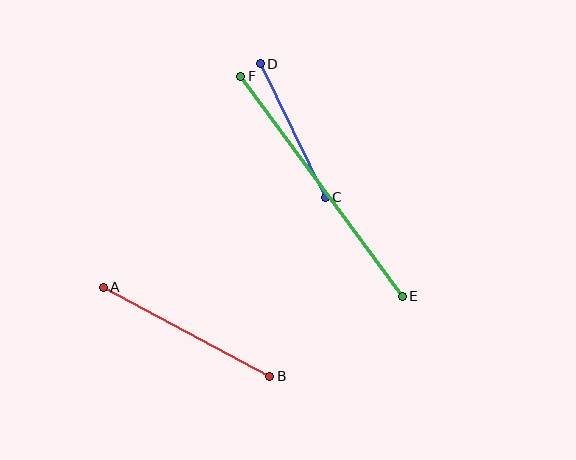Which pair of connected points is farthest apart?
Points E and F are farthest apart.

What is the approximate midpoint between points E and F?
The midpoint is at approximately (322, 186) pixels.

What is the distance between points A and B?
The distance is approximately 189 pixels.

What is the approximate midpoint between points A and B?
The midpoint is at approximately (187, 332) pixels.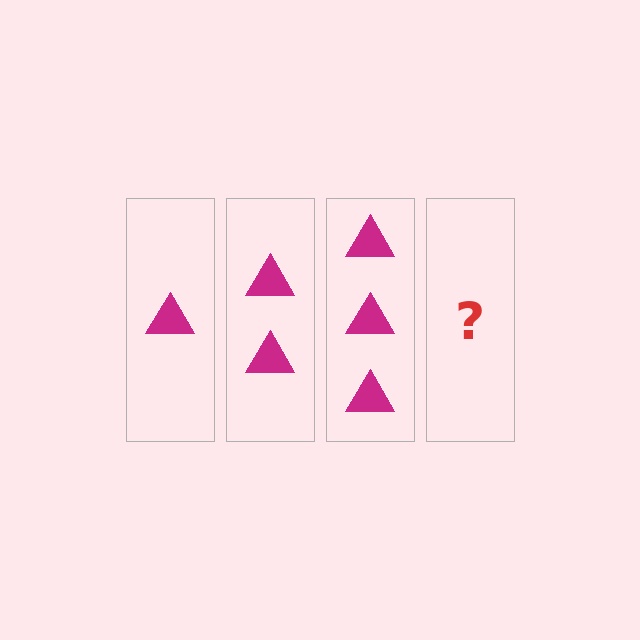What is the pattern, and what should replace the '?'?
The pattern is that each step adds one more triangle. The '?' should be 4 triangles.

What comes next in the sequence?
The next element should be 4 triangles.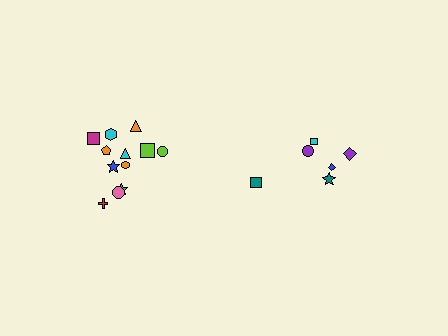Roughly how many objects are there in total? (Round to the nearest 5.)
Roughly 20 objects in total.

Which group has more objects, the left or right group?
The left group.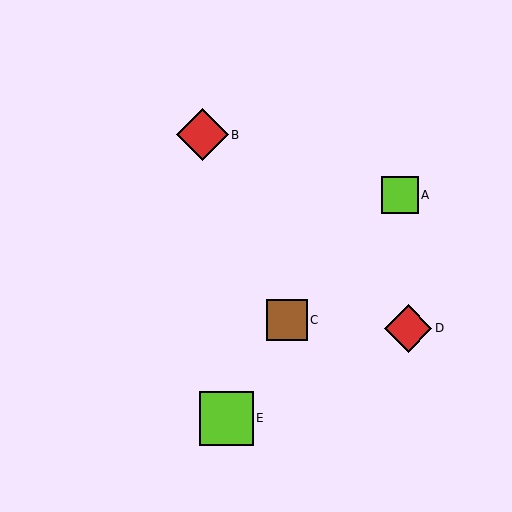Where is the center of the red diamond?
The center of the red diamond is at (408, 328).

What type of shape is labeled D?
Shape D is a red diamond.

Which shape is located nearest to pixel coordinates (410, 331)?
The red diamond (labeled D) at (408, 328) is nearest to that location.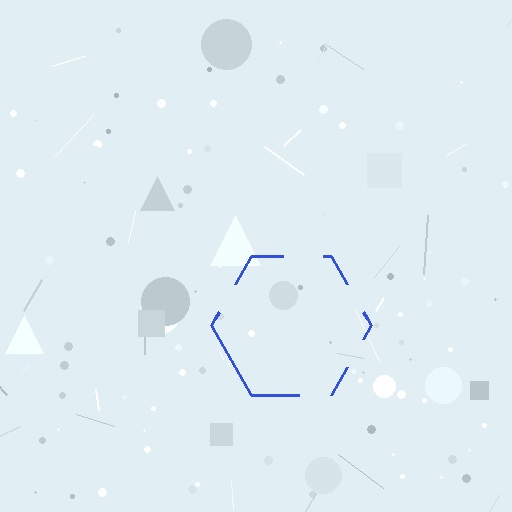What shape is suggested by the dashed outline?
The dashed outline suggests a hexagon.